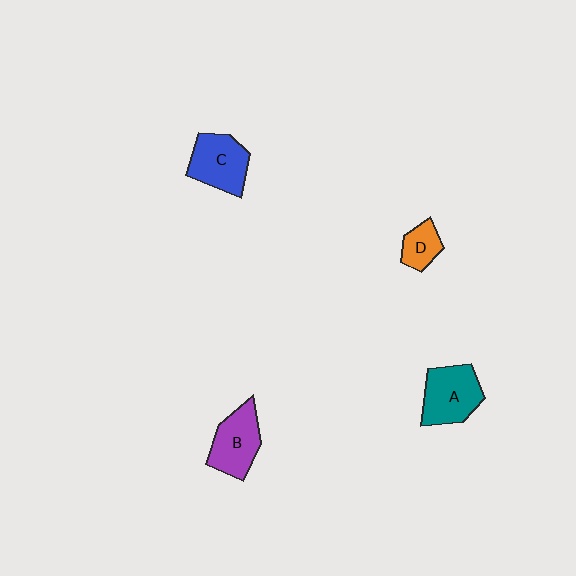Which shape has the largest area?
Shape A (teal).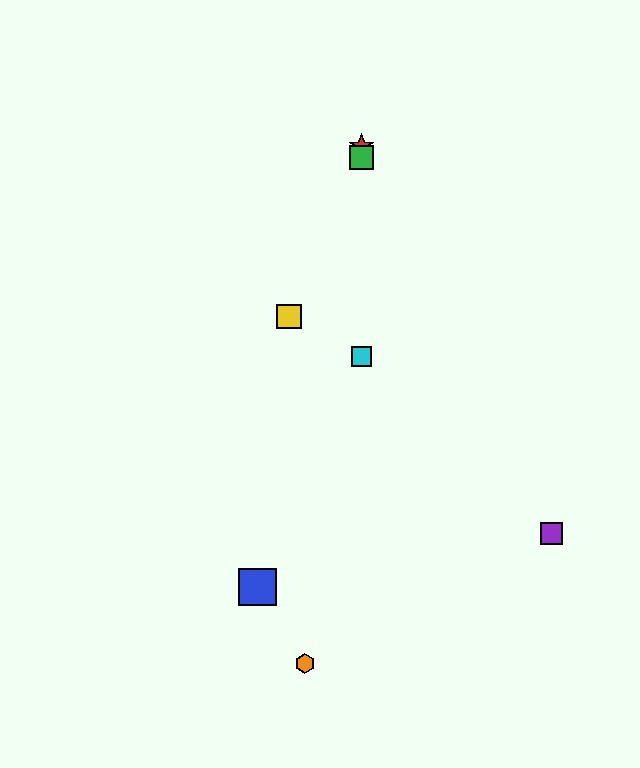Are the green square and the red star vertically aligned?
Yes, both are at x≈361.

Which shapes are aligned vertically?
The red star, the green square, the cyan square are aligned vertically.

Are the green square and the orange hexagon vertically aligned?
No, the green square is at x≈361 and the orange hexagon is at x≈305.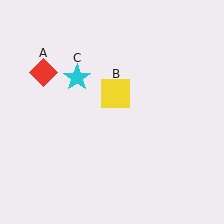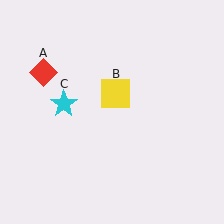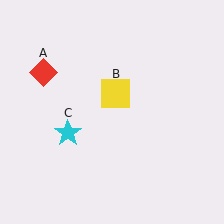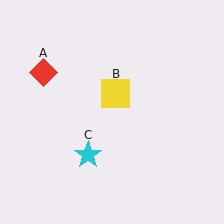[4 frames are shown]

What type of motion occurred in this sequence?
The cyan star (object C) rotated counterclockwise around the center of the scene.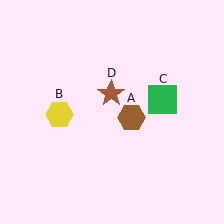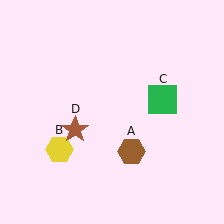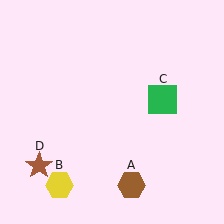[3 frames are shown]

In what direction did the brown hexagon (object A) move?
The brown hexagon (object A) moved down.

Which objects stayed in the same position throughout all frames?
Green square (object C) remained stationary.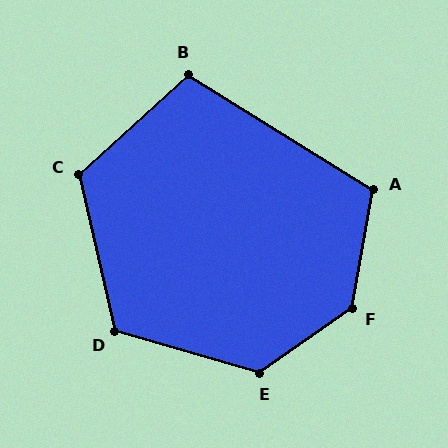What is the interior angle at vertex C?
Approximately 120 degrees (obtuse).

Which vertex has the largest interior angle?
F, at approximately 135 degrees.